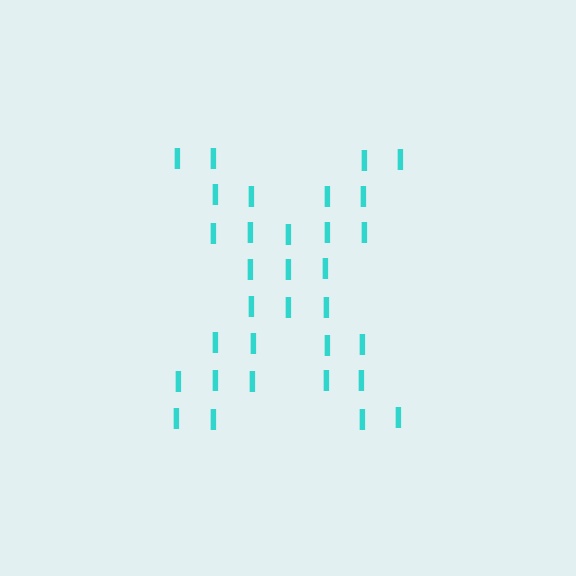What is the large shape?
The large shape is the letter X.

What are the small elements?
The small elements are letter I's.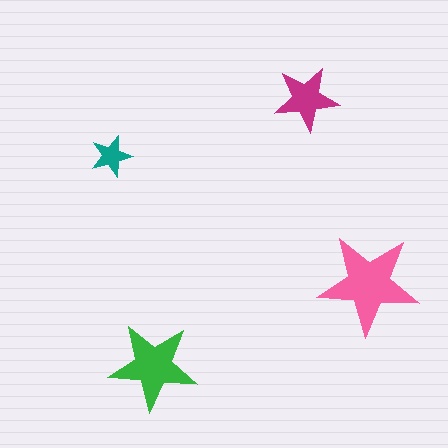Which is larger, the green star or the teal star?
The green one.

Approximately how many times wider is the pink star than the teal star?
About 2.5 times wider.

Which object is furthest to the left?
The teal star is leftmost.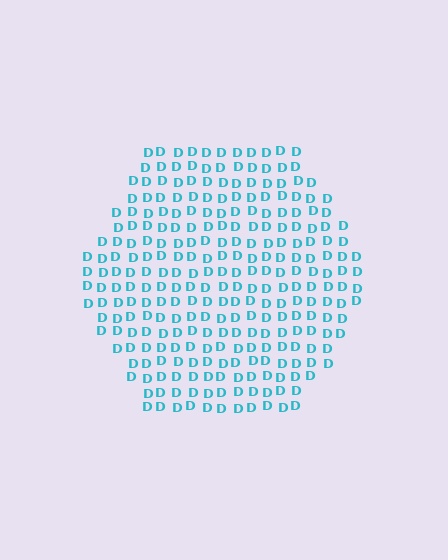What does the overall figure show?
The overall figure shows a hexagon.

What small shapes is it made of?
It is made of small letter D's.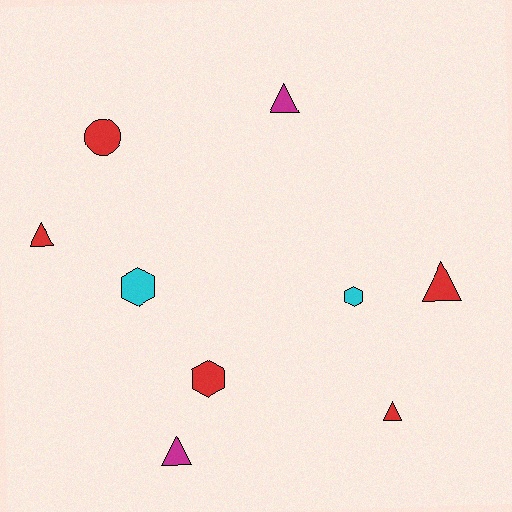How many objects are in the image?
There are 9 objects.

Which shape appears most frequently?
Triangle, with 5 objects.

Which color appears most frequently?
Red, with 5 objects.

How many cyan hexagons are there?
There are 2 cyan hexagons.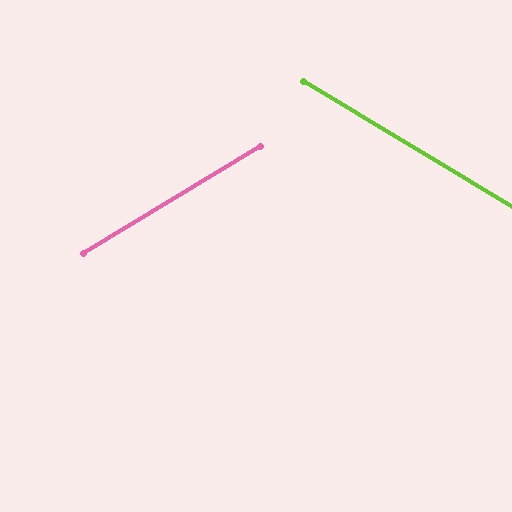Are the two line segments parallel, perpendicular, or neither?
Neither parallel nor perpendicular — they differ by about 62°.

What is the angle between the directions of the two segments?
Approximately 62 degrees.